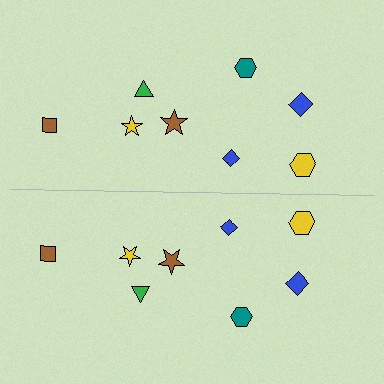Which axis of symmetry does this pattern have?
The pattern has a horizontal axis of symmetry running through the center of the image.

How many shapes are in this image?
There are 16 shapes in this image.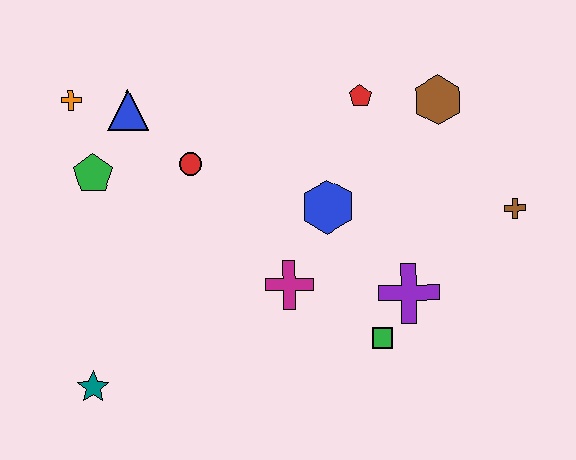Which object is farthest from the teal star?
The brown cross is farthest from the teal star.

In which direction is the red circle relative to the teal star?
The red circle is above the teal star.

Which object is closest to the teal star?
The green pentagon is closest to the teal star.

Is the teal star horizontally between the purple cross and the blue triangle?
No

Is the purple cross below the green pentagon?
Yes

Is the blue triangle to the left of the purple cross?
Yes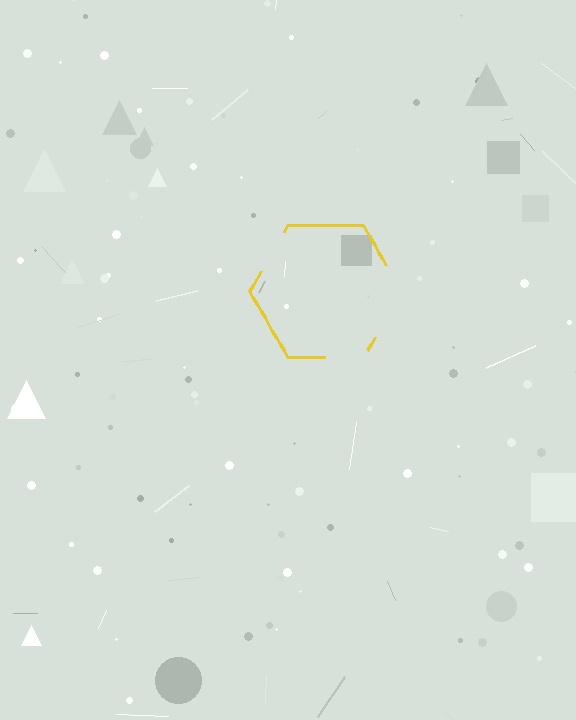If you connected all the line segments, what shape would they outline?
They would outline a hexagon.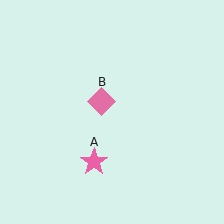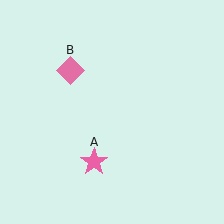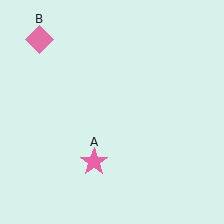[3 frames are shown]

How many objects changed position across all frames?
1 object changed position: pink diamond (object B).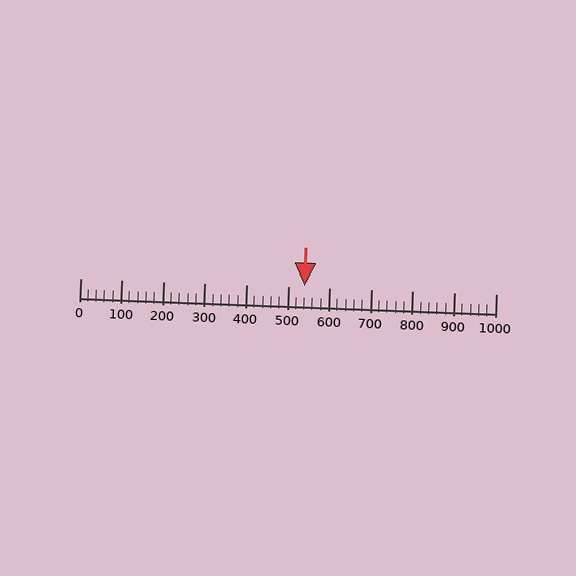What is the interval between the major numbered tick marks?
The major tick marks are spaced 100 units apart.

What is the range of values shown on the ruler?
The ruler shows values from 0 to 1000.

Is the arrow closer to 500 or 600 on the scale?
The arrow is closer to 500.